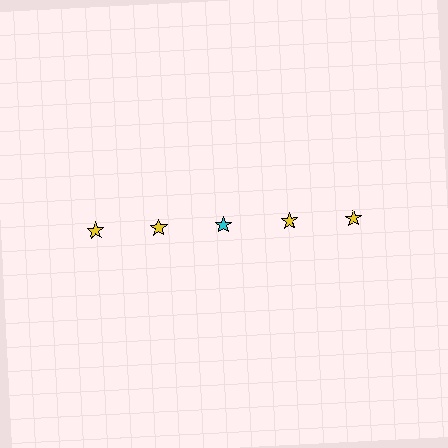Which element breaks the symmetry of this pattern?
The cyan star in the top row, center column breaks the symmetry. All other shapes are yellow stars.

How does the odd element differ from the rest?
It has a different color: cyan instead of yellow.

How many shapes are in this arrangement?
There are 5 shapes arranged in a grid pattern.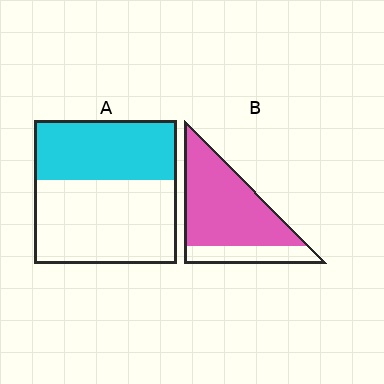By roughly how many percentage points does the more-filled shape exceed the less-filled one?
By roughly 35 percentage points (B over A).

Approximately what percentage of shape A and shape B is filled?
A is approximately 40% and B is approximately 75%.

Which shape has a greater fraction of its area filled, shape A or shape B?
Shape B.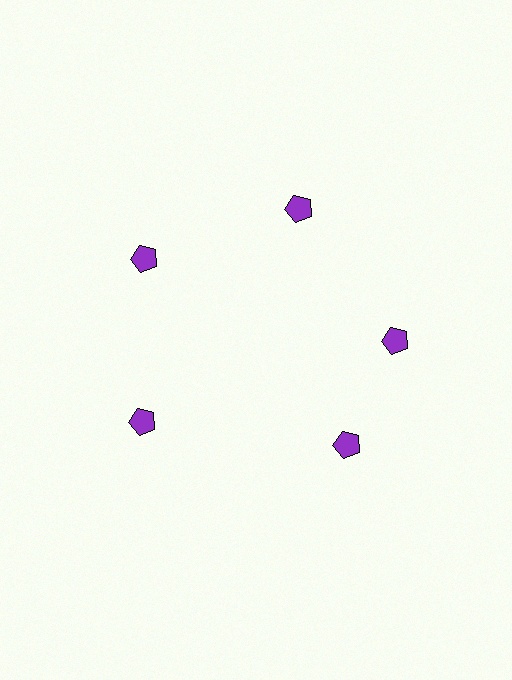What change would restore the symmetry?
The symmetry would be restored by rotating it back into even spacing with its neighbors so that all 5 pentagons sit at equal angles and equal distance from the center.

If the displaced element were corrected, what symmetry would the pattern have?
It would have 5-fold rotational symmetry — the pattern would map onto itself every 72 degrees.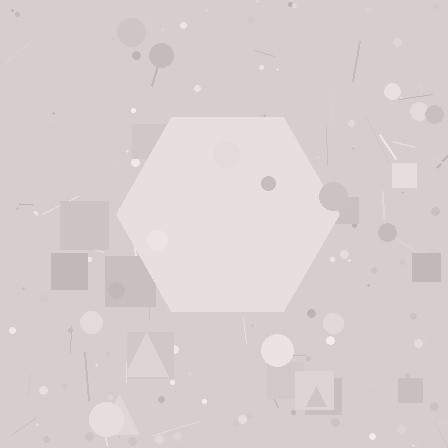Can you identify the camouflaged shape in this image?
The camouflaged shape is a hexagon.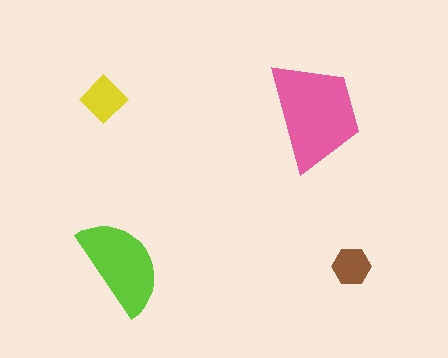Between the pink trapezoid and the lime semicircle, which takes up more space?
The pink trapezoid.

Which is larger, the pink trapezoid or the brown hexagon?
The pink trapezoid.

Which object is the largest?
The pink trapezoid.